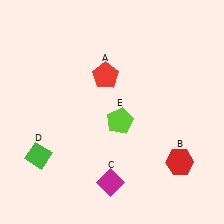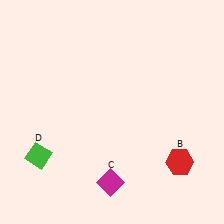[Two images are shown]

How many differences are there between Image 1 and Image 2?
There are 2 differences between the two images.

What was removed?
The red pentagon (A), the lime pentagon (E) were removed in Image 2.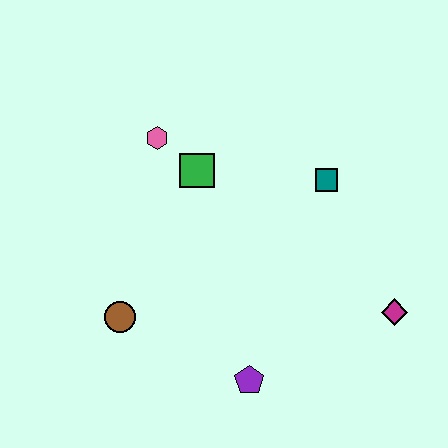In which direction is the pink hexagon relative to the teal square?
The pink hexagon is to the left of the teal square.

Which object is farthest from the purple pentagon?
The pink hexagon is farthest from the purple pentagon.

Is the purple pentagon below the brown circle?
Yes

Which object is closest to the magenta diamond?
The teal square is closest to the magenta diamond.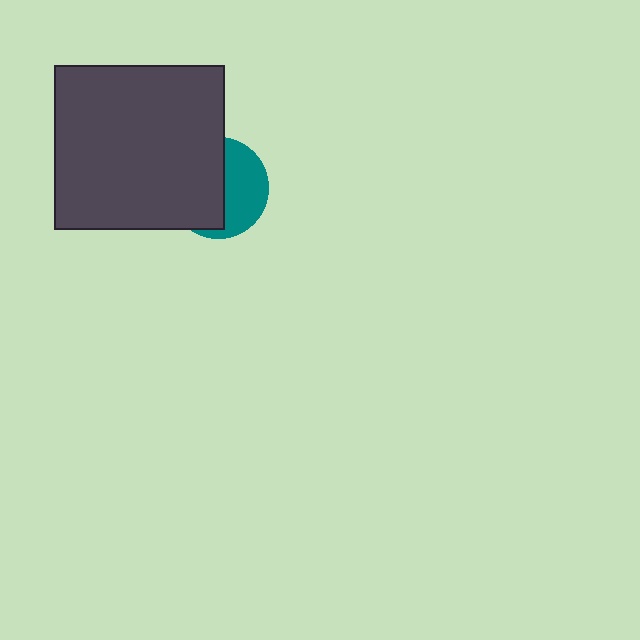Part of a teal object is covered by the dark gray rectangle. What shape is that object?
It is a circle.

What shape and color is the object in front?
The object in front is a dark gray rectangle.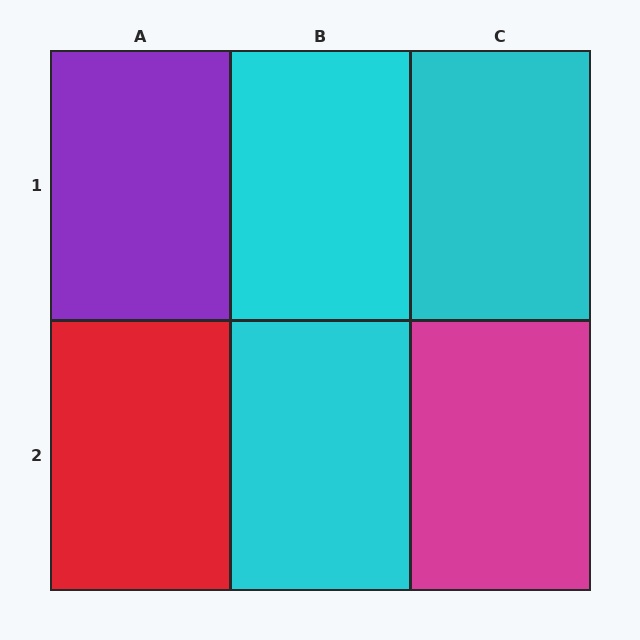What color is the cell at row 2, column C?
Magenta.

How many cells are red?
1 cell is red.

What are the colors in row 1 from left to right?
Purple, cyan, cyan.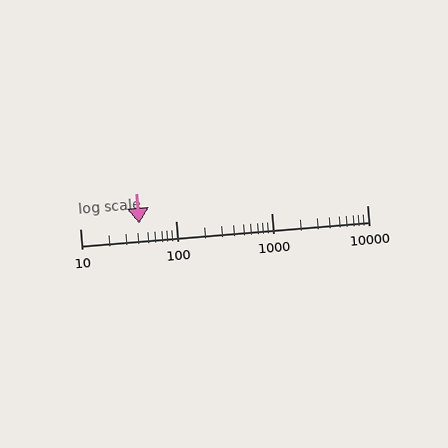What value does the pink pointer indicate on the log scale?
The pointer indicates approximately 42.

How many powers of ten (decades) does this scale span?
The scale spans 3 decades, from 10 to 10000.